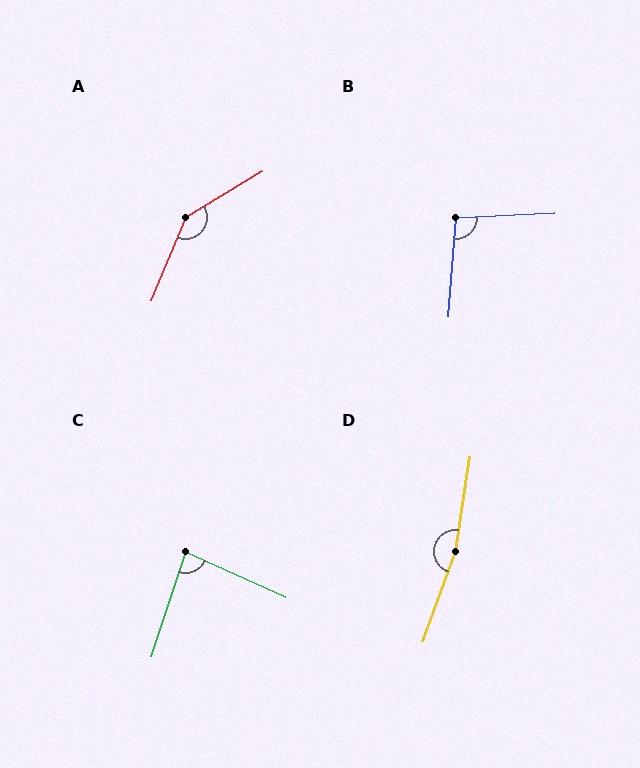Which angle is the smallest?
C, at approximately 84 degrees.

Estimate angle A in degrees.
Approximately 144 degrees.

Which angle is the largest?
D, at approximately 169 degrees.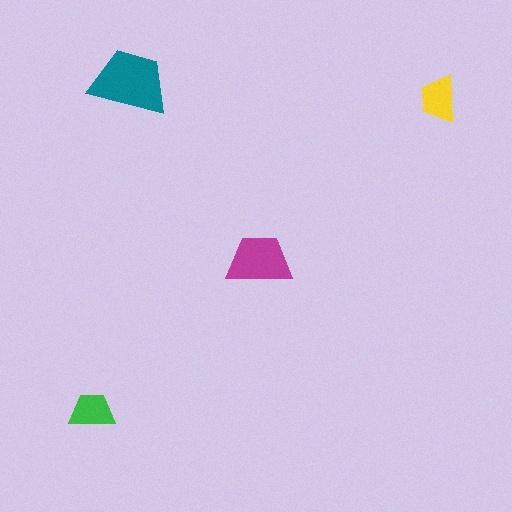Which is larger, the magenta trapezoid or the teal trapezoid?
The teal one.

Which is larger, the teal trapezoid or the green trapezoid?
The teal one.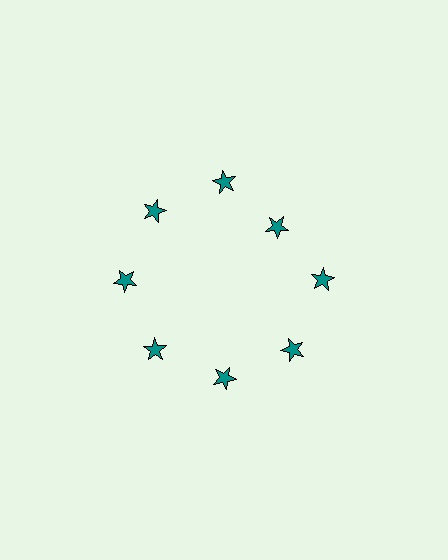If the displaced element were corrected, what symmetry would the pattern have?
It would have 8-fold rotational symmetry — the pattern would map onto itself every 45 degrees.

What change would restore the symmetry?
The symmetry would be restored by moving it outward, back onto the ring so that all 8 stars sit at equal angles and equal distance from the center.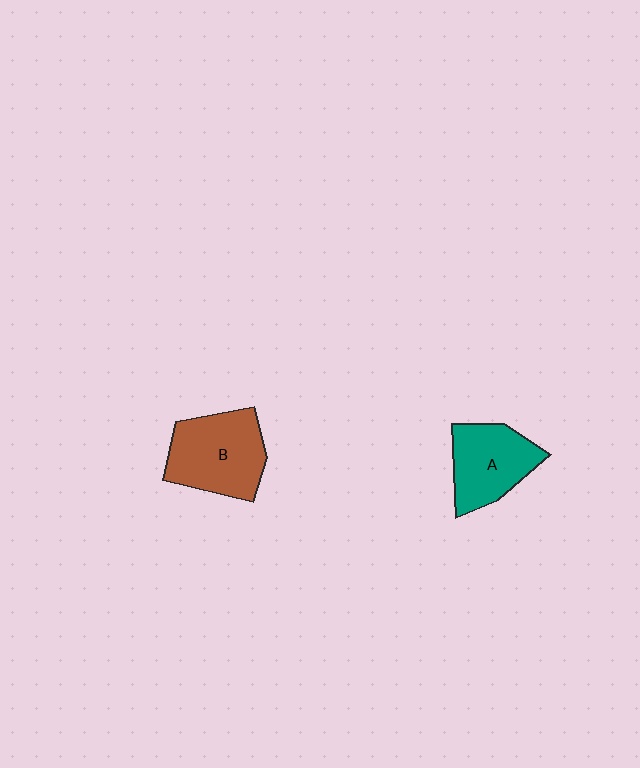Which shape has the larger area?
Shape B (brown).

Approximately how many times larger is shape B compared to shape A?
Approximately 1.2 times.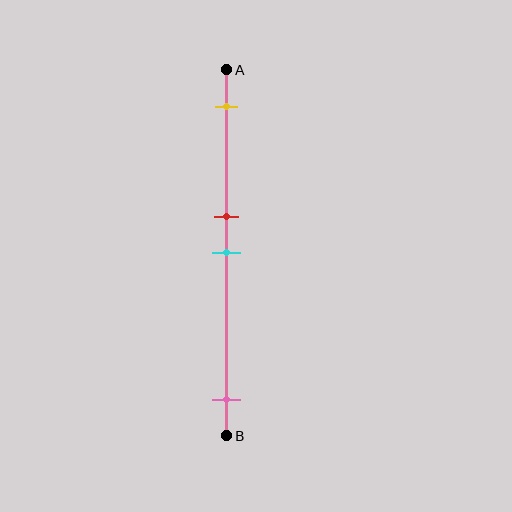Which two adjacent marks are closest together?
The red and cyan marks are the closest adjacent pair.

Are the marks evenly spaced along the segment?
No, the marks are not evenly spaced.